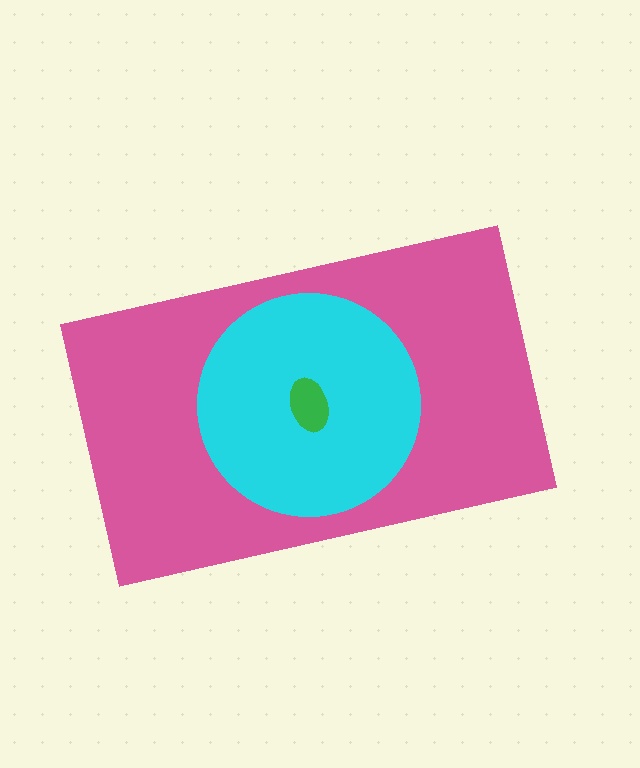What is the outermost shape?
The pink rectangle.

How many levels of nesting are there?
3.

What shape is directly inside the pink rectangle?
The cyan circle.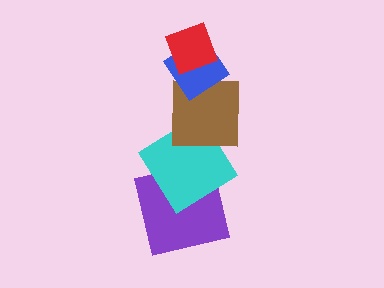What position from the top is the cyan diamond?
The cyan diamond is 4th from the top.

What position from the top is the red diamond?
The red diamond is 1st from the top.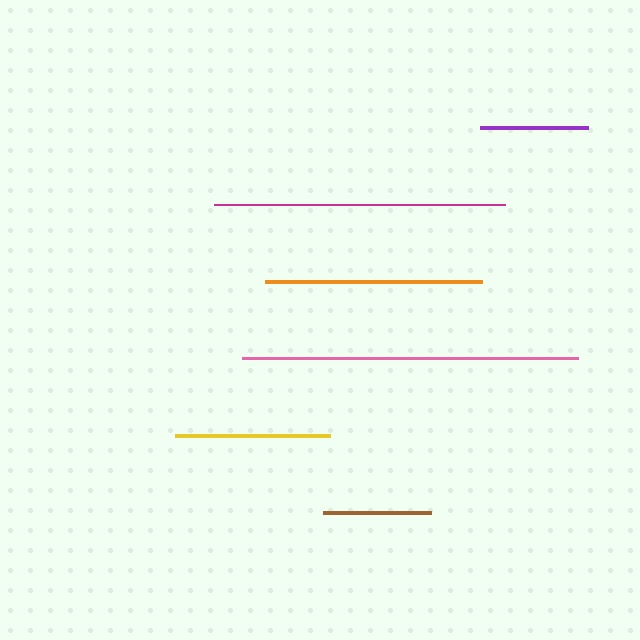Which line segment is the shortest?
The purple line is the shortest at approximately 107 pixels.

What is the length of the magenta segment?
The magenta segment is approximately 291 pixels long.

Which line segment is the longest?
The pink line is the longest at approximately 336 pixels.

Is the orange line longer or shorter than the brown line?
The orange line is longer than the brown line.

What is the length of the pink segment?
The pink segment is approximately 336 pixels long.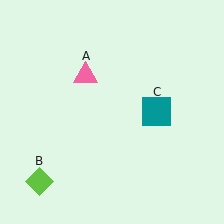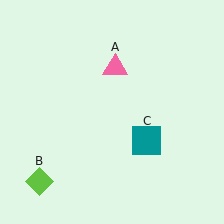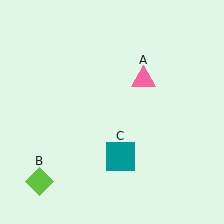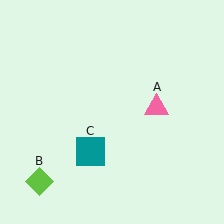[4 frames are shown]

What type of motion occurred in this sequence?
The pink triangle (object A), teal square (object C) rotated clockwise around the center of the scene.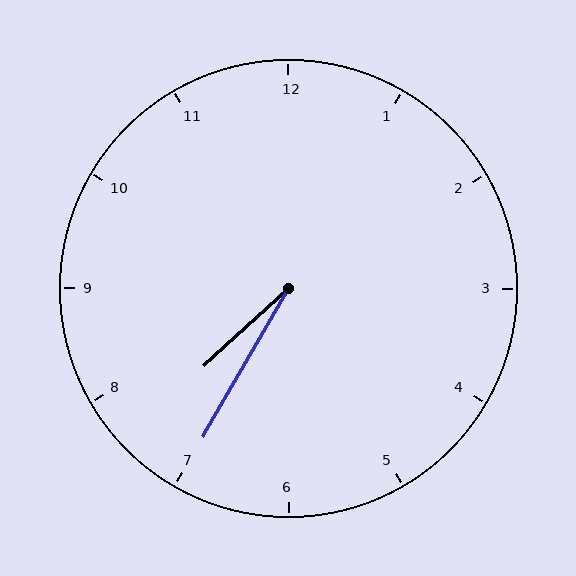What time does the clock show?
7:35.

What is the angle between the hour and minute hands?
Approximately 18 degrees.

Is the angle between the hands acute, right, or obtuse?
It is acute.